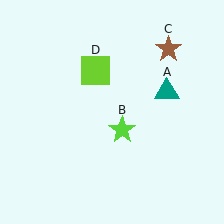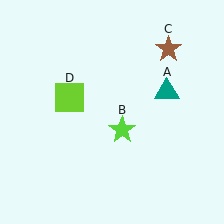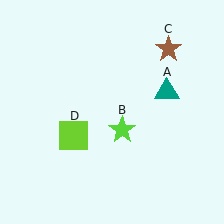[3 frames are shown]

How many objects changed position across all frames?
1 object changed position: lime square (object D).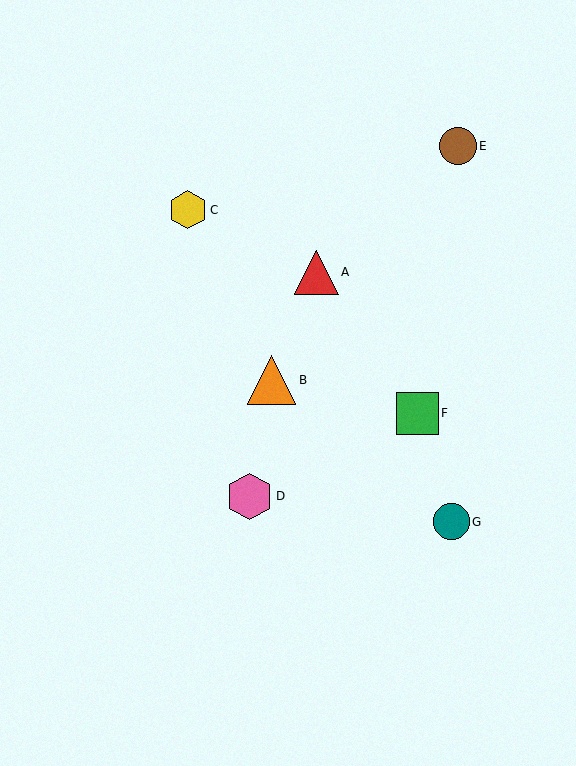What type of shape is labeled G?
Shape G is a teal circle.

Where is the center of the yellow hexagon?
The center of the yellow hexagon is at (188, 210).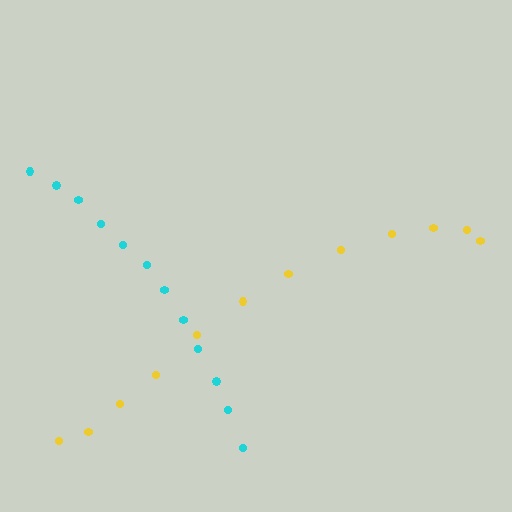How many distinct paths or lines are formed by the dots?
There are 2 distinct paths.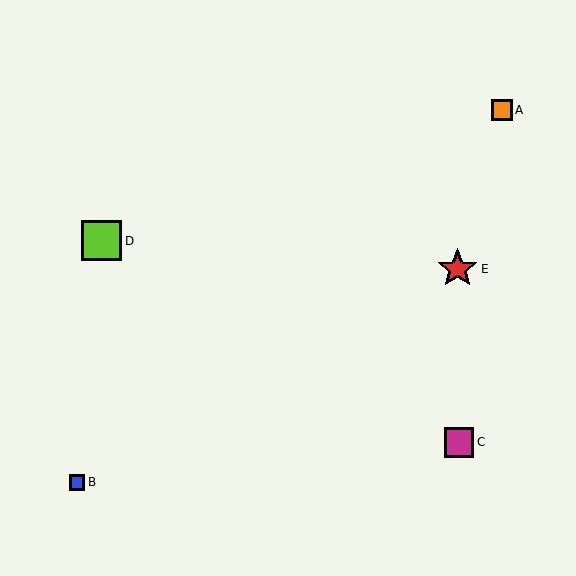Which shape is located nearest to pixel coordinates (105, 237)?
The lime square (labeled D) at (102, 241) is nearest to that location.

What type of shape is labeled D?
Shape D is a lime square.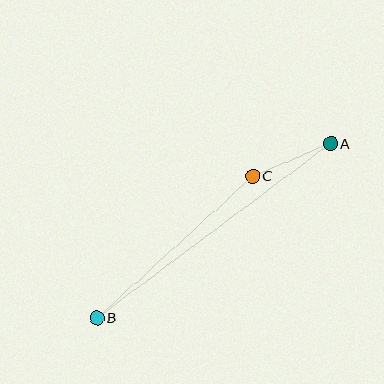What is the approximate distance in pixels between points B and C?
The distance between B and C is approximately 211 pixels.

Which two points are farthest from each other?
Points A and B are farthest from each other.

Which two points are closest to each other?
Points A and C are closest to each other.